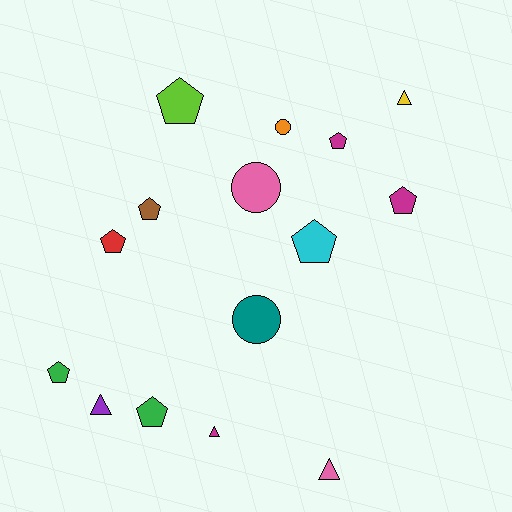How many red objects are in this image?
There is 1 red object.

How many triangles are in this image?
There are 4 triangles.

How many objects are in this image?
There are 15 objects.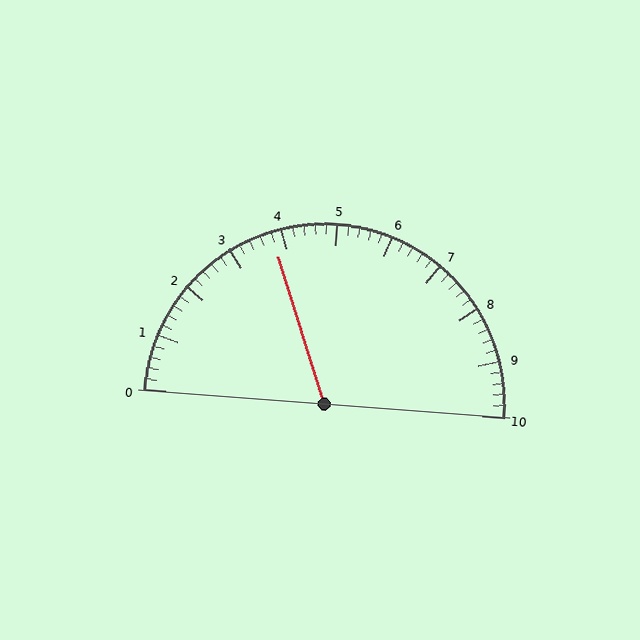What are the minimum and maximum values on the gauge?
The gauge ranges from 0 to 10.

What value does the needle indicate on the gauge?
The needle indicates approximately 3.8.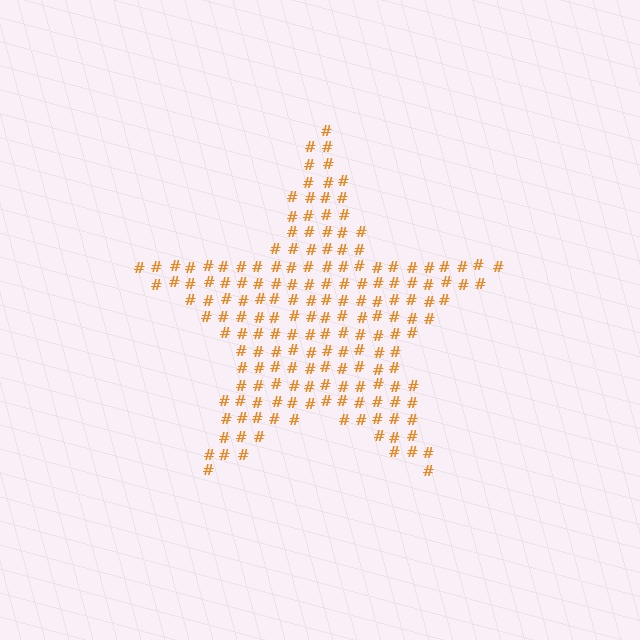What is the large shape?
The large shape is a star.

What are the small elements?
The small elements are hash symbols.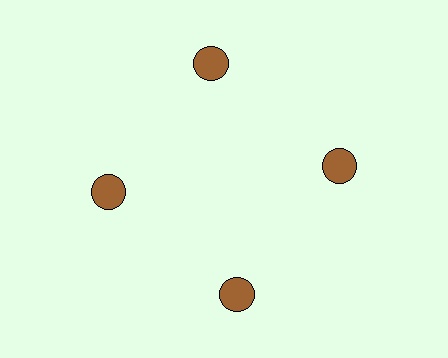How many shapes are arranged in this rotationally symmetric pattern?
There are 4 shapes, arranged in 4 groups of 1.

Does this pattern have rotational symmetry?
Yes, this pattern has 4-fold rotational symmetry. It looks the same after rotating 90 degrees around the center.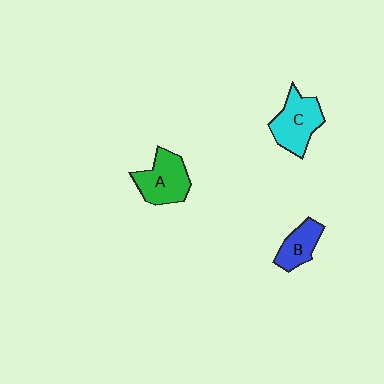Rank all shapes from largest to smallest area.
From largest to smallest: C (cyan), A (green), B (blue).